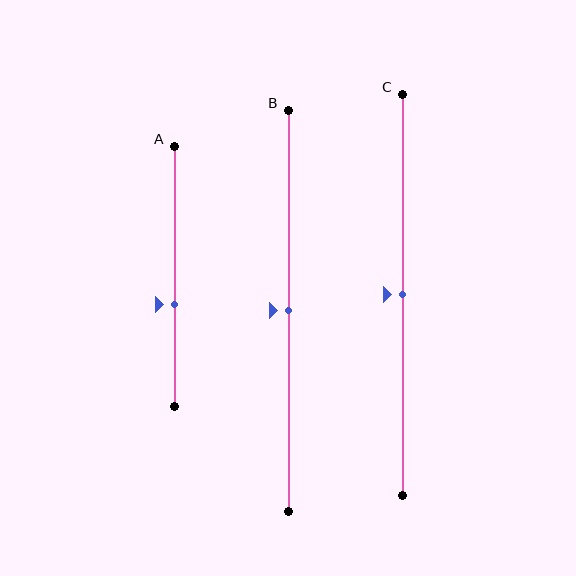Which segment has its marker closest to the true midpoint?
Segment B has its marker closest to the true midpoint.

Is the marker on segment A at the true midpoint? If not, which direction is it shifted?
No, the marker on segment A is shifted downward by about 11% of the segment length.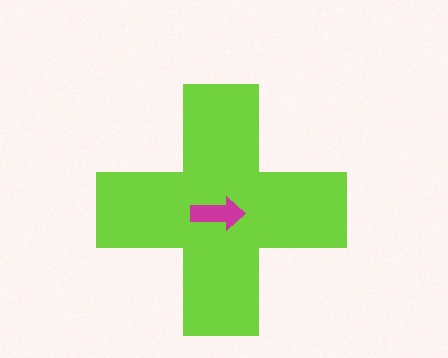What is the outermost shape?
The lime cross.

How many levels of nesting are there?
2.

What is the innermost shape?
The magenta arrow.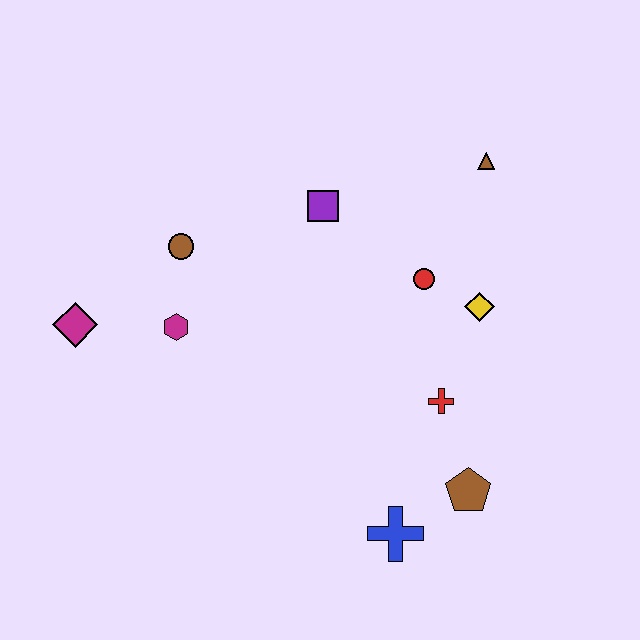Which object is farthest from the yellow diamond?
The magenta diamond is farthest from the yellow diamond.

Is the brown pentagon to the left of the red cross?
No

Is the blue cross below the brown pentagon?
Yes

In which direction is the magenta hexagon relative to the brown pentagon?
The magenta hexagon is to the left of the brown pentagon.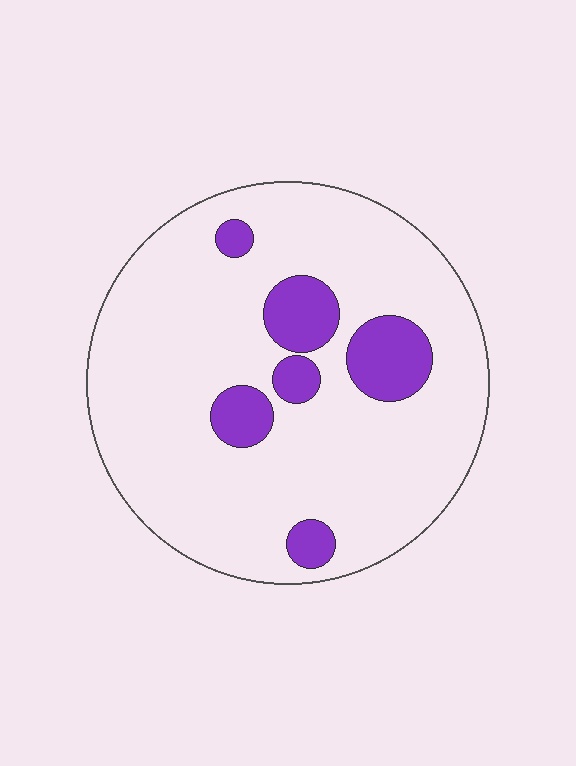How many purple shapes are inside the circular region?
6.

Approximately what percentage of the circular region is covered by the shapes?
Approximately 15%.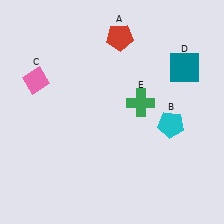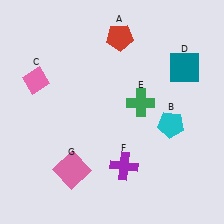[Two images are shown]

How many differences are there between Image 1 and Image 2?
There are 2 differences between the two images.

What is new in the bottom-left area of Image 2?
A pink square (G) was added in the bottom-left area of Image 2.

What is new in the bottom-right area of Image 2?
A purple cross (F) was added in the bottom-right area of Image 2.